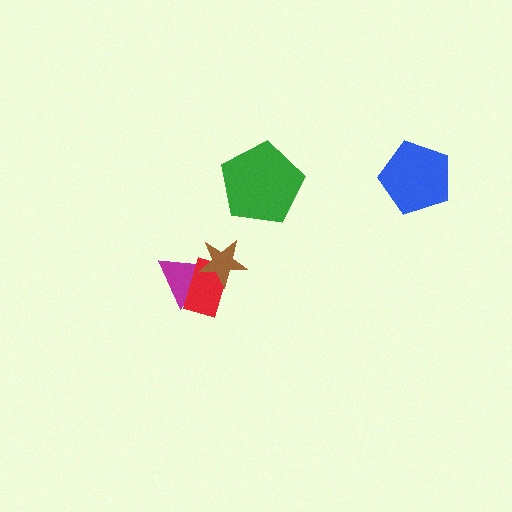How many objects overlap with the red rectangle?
2 objects overlap with the red rectangle.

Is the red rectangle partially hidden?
Yes, it is partially covered by another shape.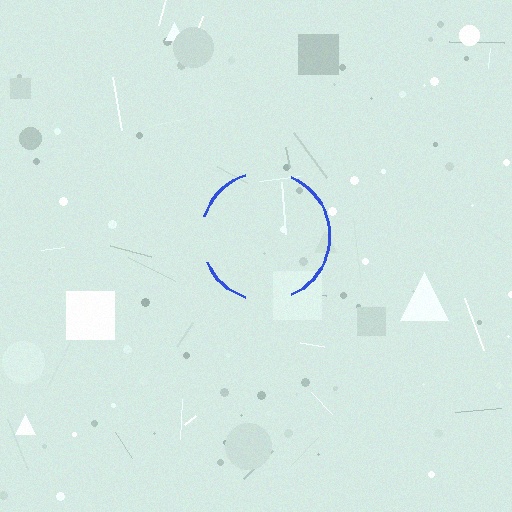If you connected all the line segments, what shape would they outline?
They would outline a circle.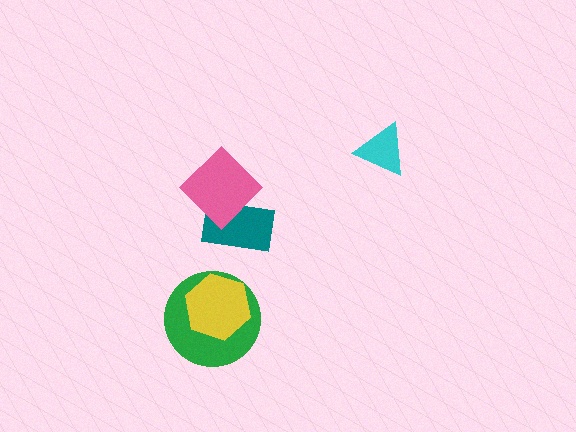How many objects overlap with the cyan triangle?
0 objects overlap with the cyan triangle.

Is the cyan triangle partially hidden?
No, no other shape covers it.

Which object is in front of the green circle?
The yellow hexagon is in front of the green circle.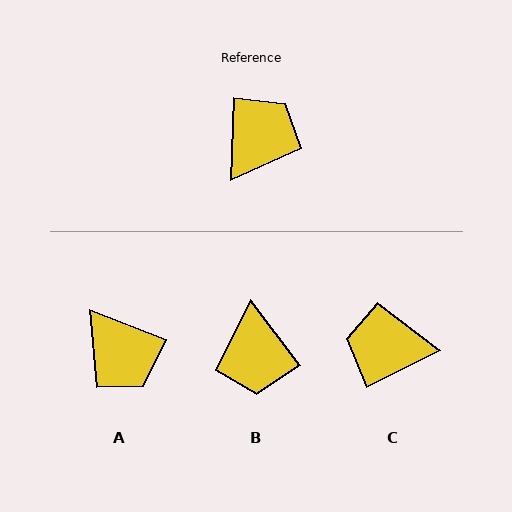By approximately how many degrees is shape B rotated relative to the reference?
Approximately 140 degrees clockwise.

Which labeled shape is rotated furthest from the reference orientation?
B, about 140 degrees away.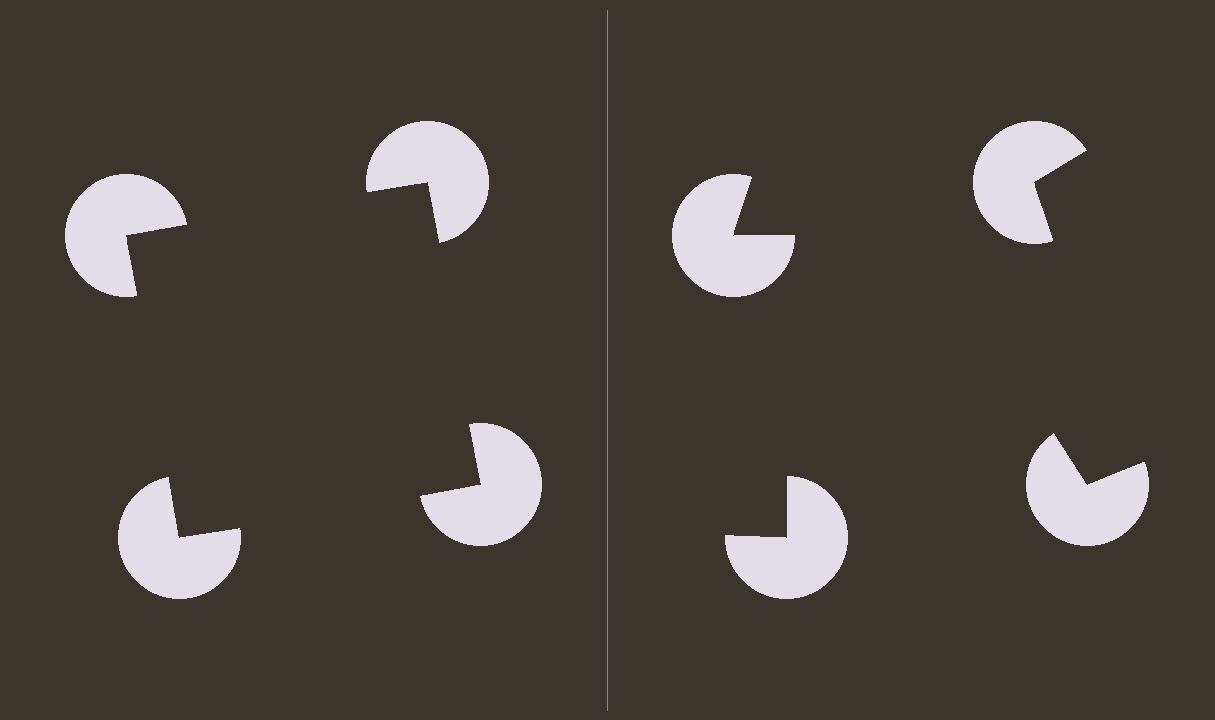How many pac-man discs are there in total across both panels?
8 — 4 on each side.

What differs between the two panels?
The pac-man discs are positioned identically on both sides; only the wedge orientations differ. On the left they align to a square; on the right they are misaligned.